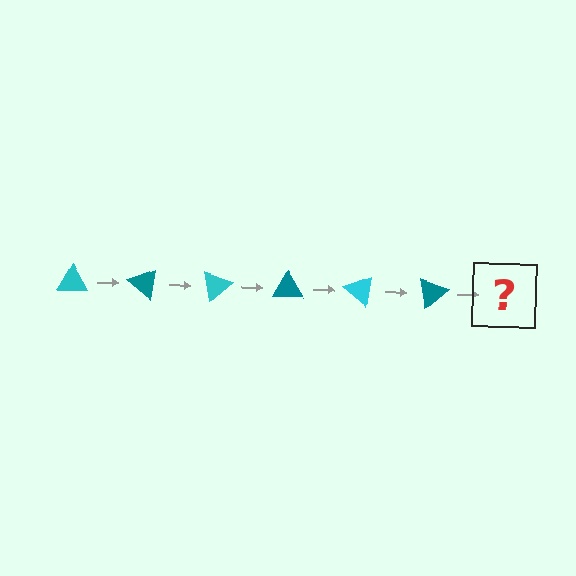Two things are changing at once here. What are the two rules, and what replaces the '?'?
The two rules are that it rotates 40 degrees each step and the color cycles through cyan and teal. The '?' should be a cyan triangle, rotated 240 degrees from the start.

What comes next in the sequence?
The next element should be a cyan triangle, rotated 240 degrees from the start.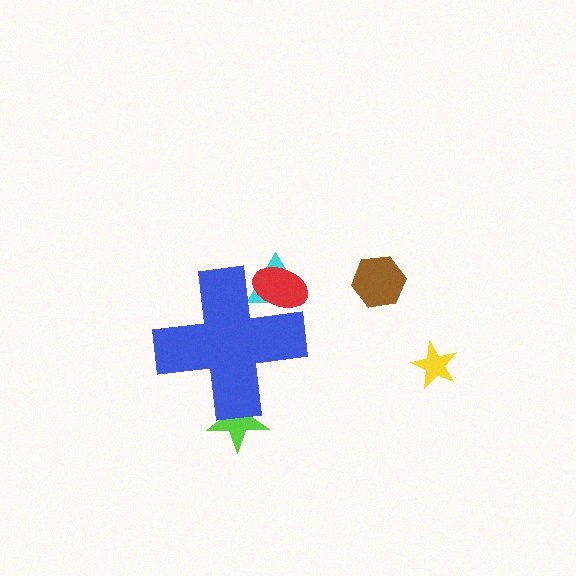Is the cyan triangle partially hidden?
Yes, the cyan triangle is partially hidden behind the blue cross.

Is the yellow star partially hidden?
No, the yellow star is fully visible.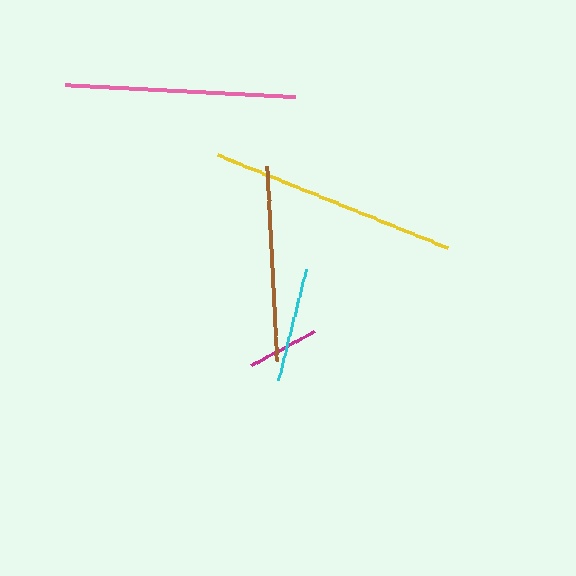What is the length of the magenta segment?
The magenta segment is approximately 71 pixels long.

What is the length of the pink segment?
The pink segment is approximately 230 pixels long.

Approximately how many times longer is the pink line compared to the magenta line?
The pink line is approximately 3.2 times the length of the magenta line.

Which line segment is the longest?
The yellow line is the longest at approximately 249 pixels.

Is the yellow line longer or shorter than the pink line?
The yellow line is longer than the pink line.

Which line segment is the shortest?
The magenta line is the shortest at approximately 71 pixels.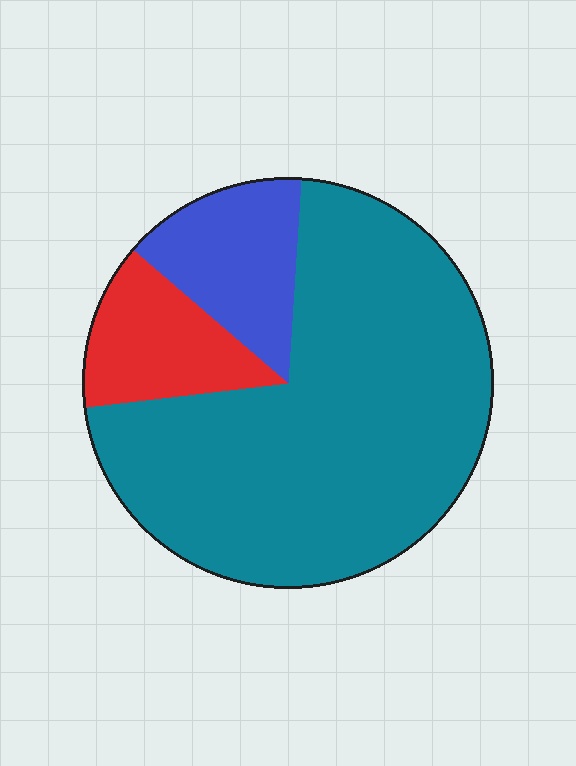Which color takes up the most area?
Teal, at roughly 70%.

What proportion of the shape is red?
Red takes up about one eighth (1/8) of the shape.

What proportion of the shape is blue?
Blue takes up less than a quarter of the shape.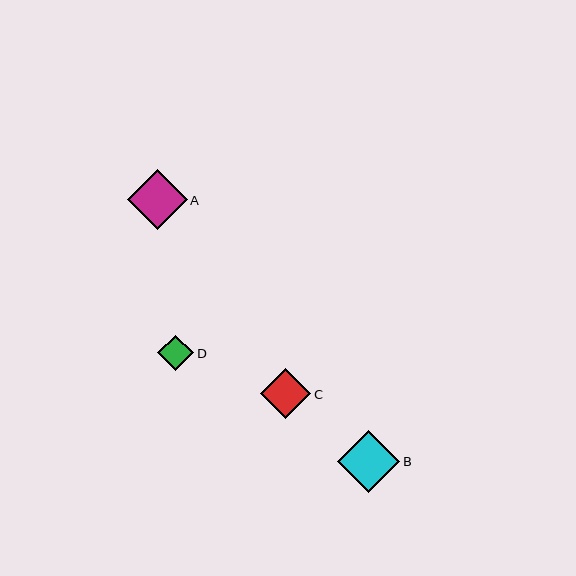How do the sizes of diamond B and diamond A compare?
Diamond B and diamond A are approximately the same size.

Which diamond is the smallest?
Diamond D is the smallest with a size of approximately 36 pixels.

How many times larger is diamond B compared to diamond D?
Diamond B is approximately 1.8 times the size of diamond D.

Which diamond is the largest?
Diamond B is the largest with a size of approximately 62 pixels.